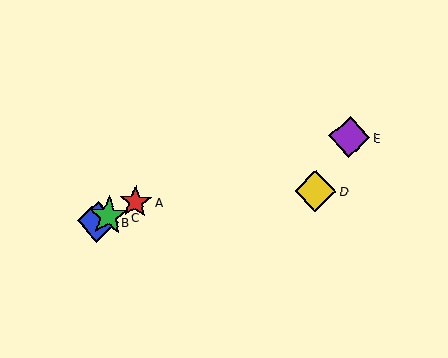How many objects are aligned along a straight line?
3 objects (A, B, C) are aligned along a straight line.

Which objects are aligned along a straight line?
Objects A, B, C are aligned along a straight line.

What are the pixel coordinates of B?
Object B is at (97, 222).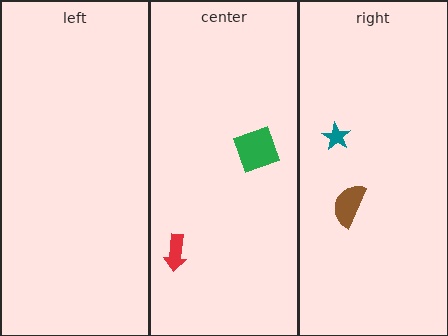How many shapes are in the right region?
2.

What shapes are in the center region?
The red arrow, the green diamond.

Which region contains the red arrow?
The center region.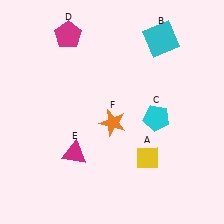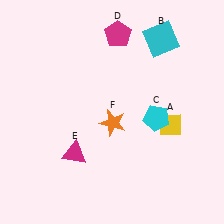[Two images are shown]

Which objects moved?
The objects that moved are: the yellow diamond (A), the magenta pentagon (D).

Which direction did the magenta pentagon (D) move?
The magenta pentagon (D) moved right.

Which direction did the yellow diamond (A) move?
The yellow diamond (A) moved up.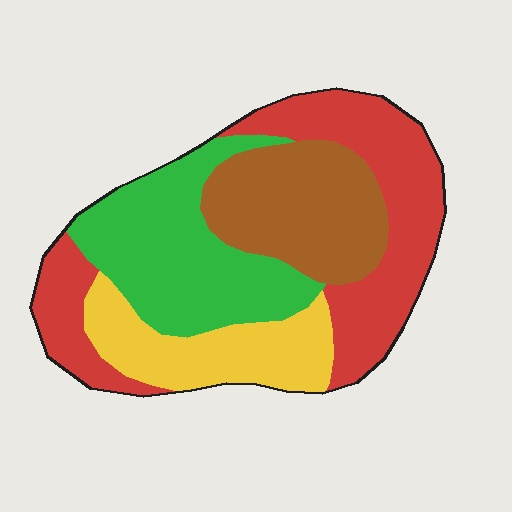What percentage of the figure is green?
Green takes up about one quarter (1/4) of the figure.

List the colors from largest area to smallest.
From largest to smallest: red, green, brown, yellow.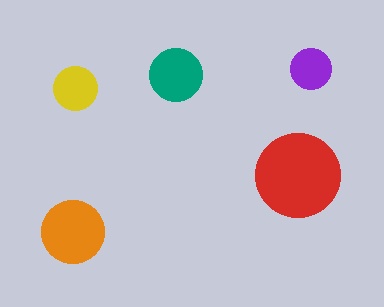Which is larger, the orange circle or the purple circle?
The orange one.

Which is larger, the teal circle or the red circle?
The red one.